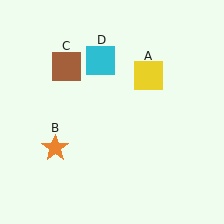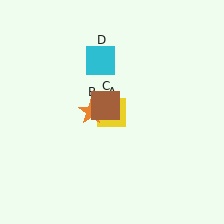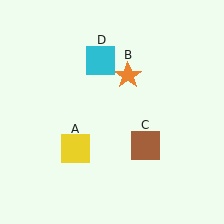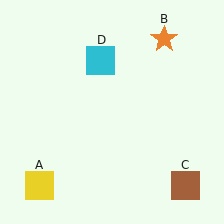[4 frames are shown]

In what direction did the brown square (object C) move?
The brown square (object C) moved down and to the right.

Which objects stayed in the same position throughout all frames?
Cyan square (object D) remained stationary.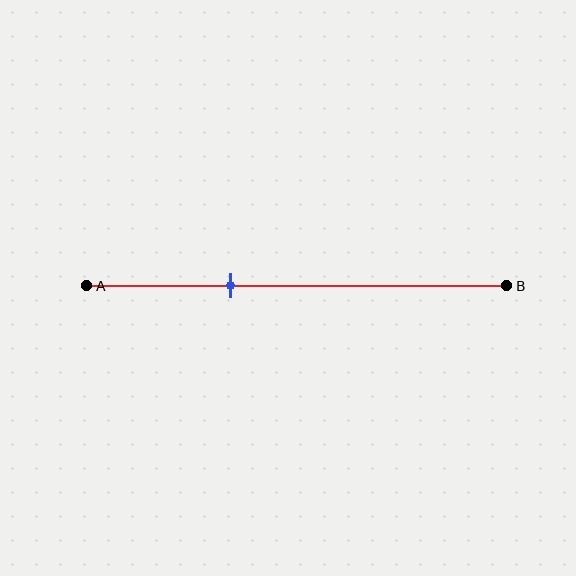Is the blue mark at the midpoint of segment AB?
No, the mark is at about 35% from A, not at the 50% midpoint.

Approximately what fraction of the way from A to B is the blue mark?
The blue mark is approximately 35% of the way from A to B.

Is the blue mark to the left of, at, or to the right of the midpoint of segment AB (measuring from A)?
The blue mark is to the left of the midpoint of segment AB.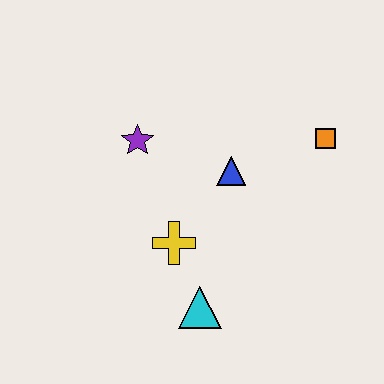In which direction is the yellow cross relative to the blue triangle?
The yellow cross is below the blue triangle.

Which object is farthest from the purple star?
The orange square is farthest from the purple star.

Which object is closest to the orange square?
The blue triangle is closest to the orange square.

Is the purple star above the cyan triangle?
Yes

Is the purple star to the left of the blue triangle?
Yes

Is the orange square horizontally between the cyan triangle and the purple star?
No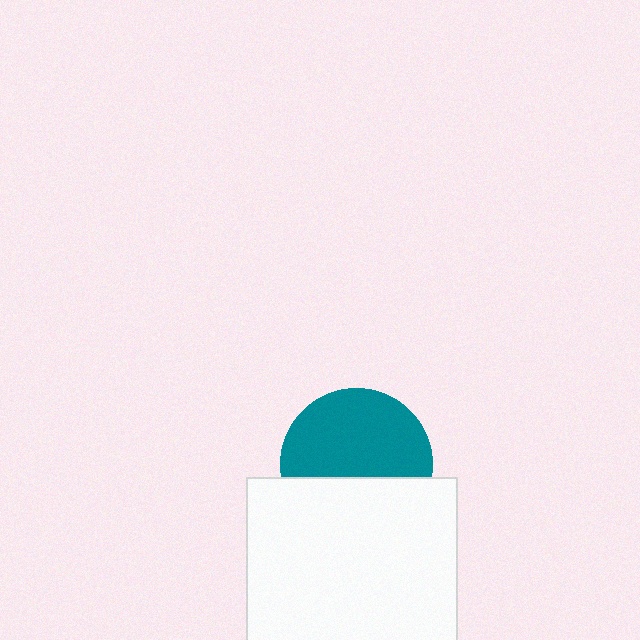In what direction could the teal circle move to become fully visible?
The teal circle could move up. That would shift it out from behind the white square entirely.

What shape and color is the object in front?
The object in front is a white square.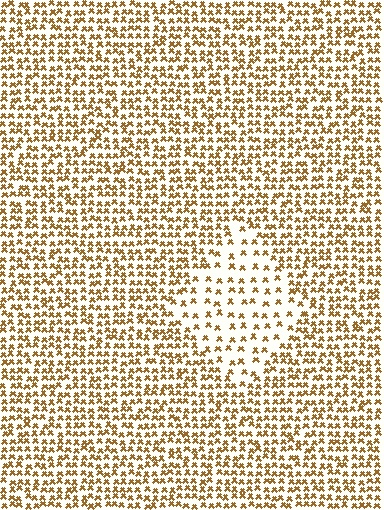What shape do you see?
I see a diamond.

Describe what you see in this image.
The image contains small brown elements arranged at two different densities. A diamond-shaped region is visible where the elements are less densely packed than the surrounding area.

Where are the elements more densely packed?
The elements are more densely packed outside the diamond boundary.